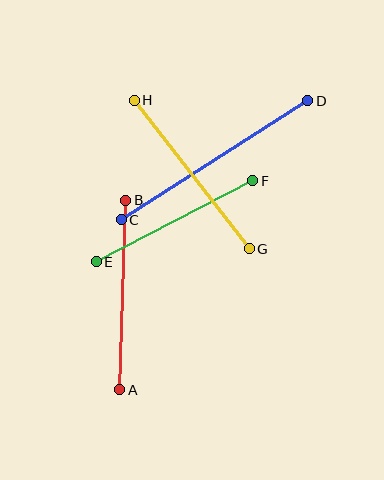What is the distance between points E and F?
The distance is approximately 176 pixels.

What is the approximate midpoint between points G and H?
The midpoint is at approximately (192, 175) pixels.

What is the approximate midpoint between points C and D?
The midpoint is at approximately (214, 160) pixels.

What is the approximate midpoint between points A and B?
The midpoint is at approximately (123, 295) pixels.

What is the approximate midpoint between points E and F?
The midpoint is at approximately (175, 221) pixels.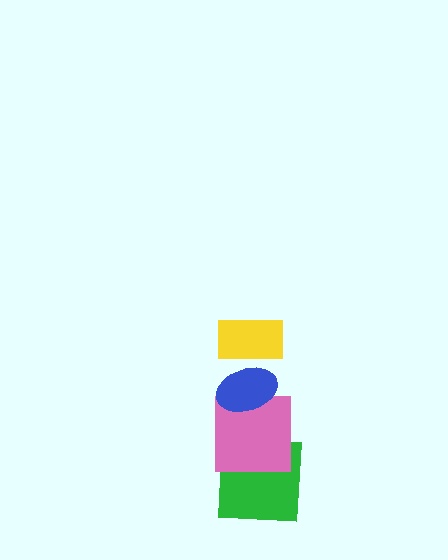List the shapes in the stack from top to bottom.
From top to bottom: the yellow rectangle, the blue ellipse, the pink square, the green square.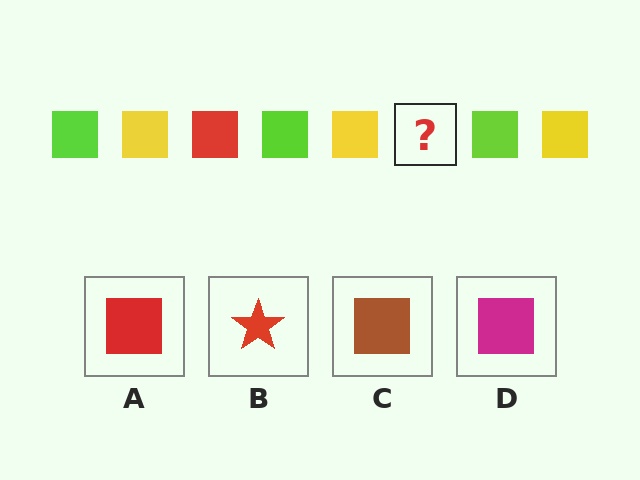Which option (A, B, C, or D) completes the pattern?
A.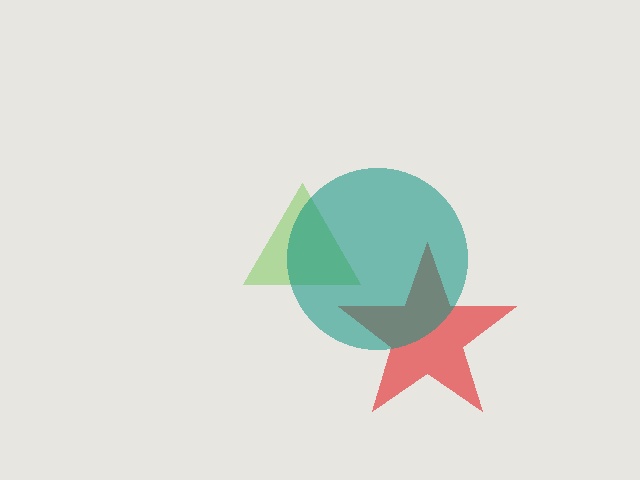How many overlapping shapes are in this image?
There are 3 overlapping shapes in the image.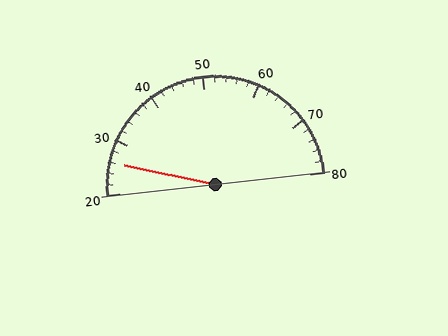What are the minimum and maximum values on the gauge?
The gauge ranges from 20 to 80.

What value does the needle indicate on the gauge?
The needle indicates approximately 26.